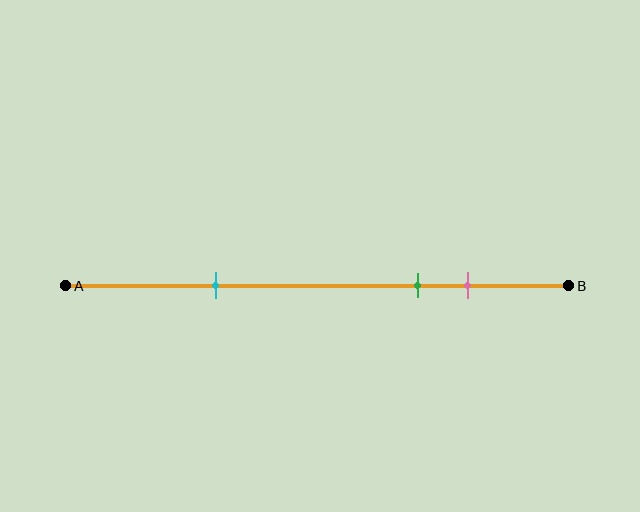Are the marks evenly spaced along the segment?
No, the marks are not evenly spaced.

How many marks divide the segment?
There are 3 marks dividing the segment.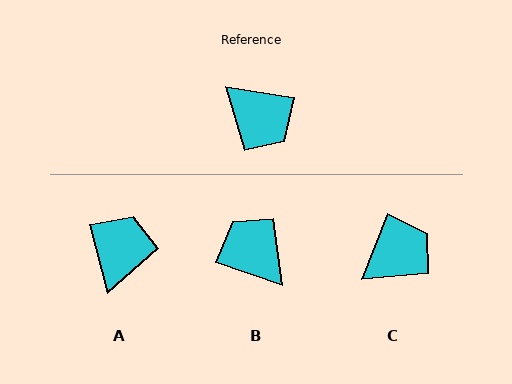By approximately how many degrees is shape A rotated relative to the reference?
Approximately 114 degrees counter-clockwise.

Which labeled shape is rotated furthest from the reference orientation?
B, about 171 degrees away.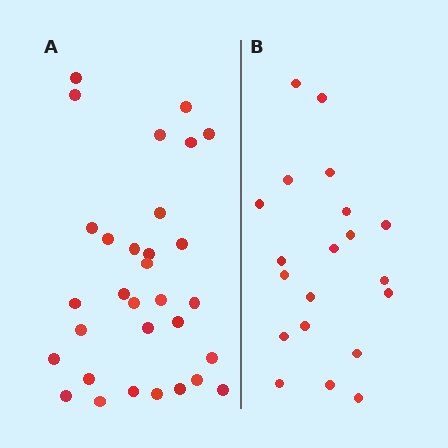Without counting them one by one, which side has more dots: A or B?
Region A (the left region) has more dots.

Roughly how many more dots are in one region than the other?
Region A has roughly 12 or so more dots than region B.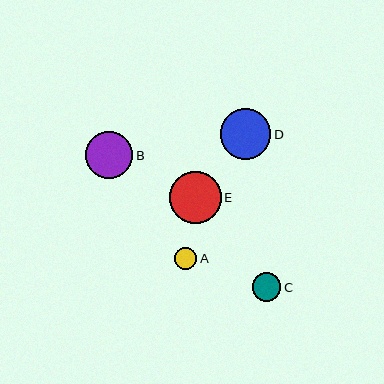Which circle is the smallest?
Circle A is the smallest with a size of approximately 23 pixels.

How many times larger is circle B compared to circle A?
Circle B is approximately 2.1 times the size of circle A.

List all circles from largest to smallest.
From largest to smallest: E, D, B, C, A.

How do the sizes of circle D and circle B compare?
Circle D and circle B are approximately the same size.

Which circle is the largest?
Circle E is the largest with a size of approximately 52 pixels.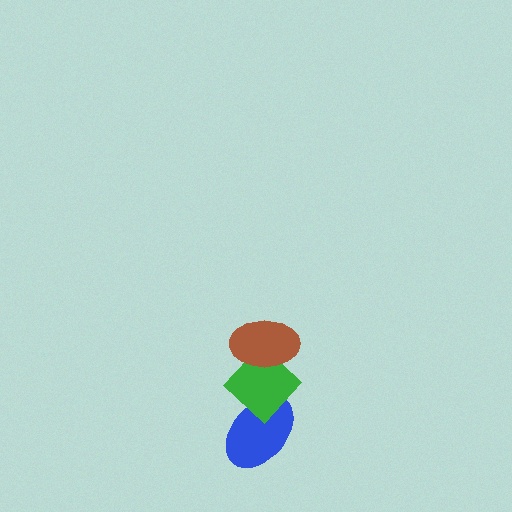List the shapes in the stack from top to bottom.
From top to bottom: the brown ellipse, the green diamond, the blue ellipse.